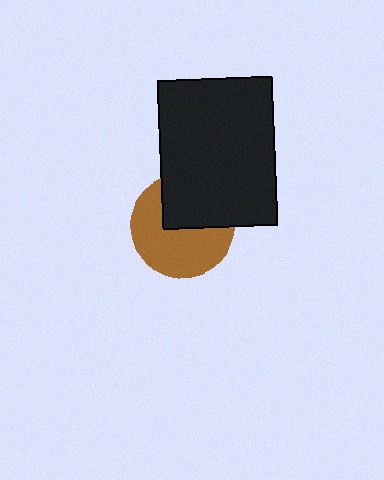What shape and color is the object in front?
The object in front is a black rectangle.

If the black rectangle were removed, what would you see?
You would see the complete brown circle.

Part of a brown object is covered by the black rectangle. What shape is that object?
It is a circle.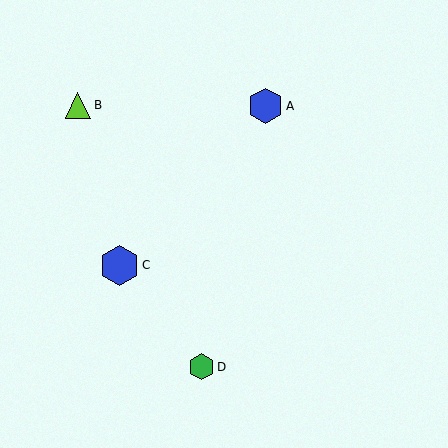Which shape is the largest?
The blue hexagon (labeled C) is the largest.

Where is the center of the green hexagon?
The center of the green hexagon is at (201, 367).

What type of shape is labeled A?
Shape A is a blue hexagon.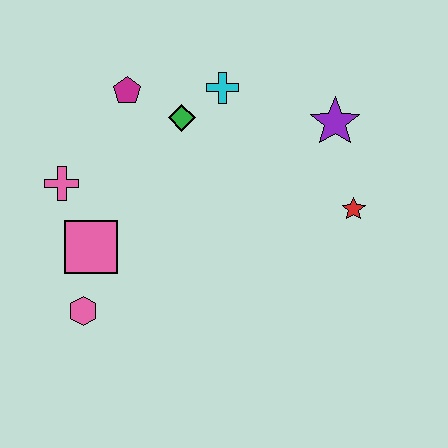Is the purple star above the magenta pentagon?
No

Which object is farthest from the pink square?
The purple star is farthest from the pink square.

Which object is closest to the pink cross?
The pink square is closest to the pink cross.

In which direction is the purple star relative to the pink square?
The purple star is to the right of the pink square.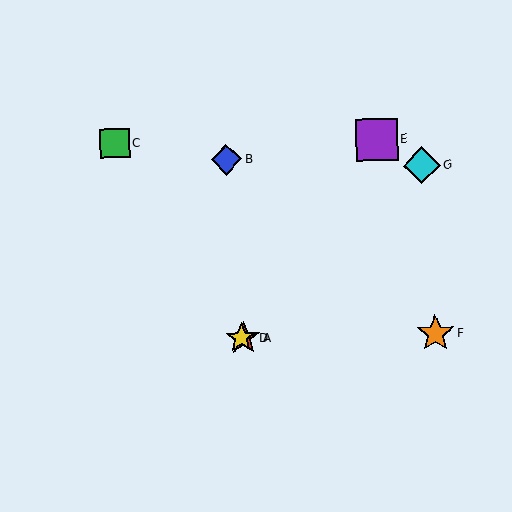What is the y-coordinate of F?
Object F is at y≈334.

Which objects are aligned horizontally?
Objects A, D, F are aligned horizontally.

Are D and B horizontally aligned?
No, D is at y≈338 and B is at y≈160.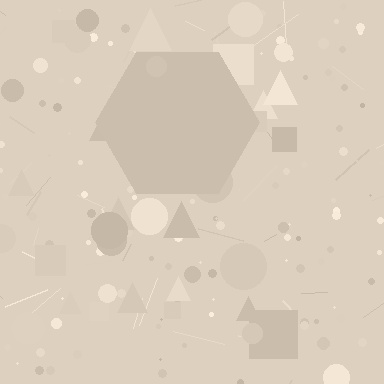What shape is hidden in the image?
A hexagon is hidden in the image.